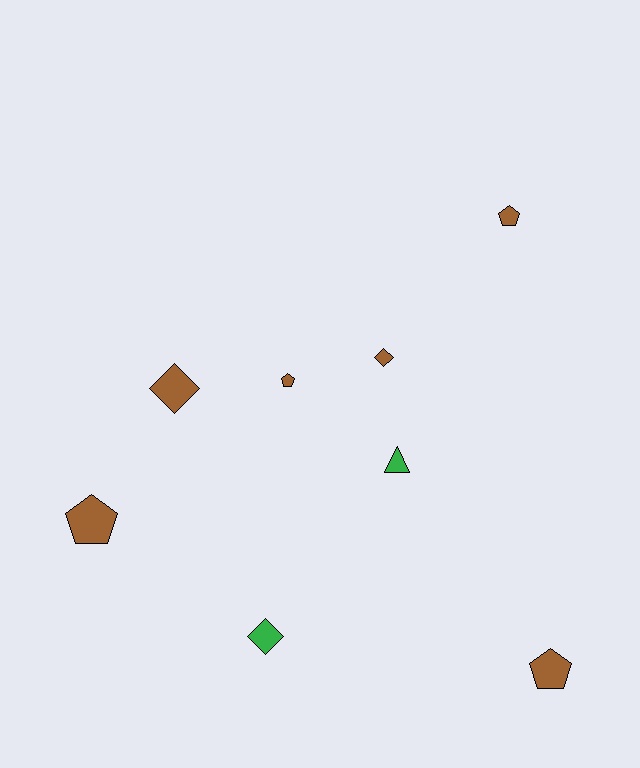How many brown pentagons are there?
There are 4 brown pentagons.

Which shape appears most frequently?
Pentagon, with 4 objects.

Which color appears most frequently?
Brown, with 6 objects.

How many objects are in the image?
There are 8 objects.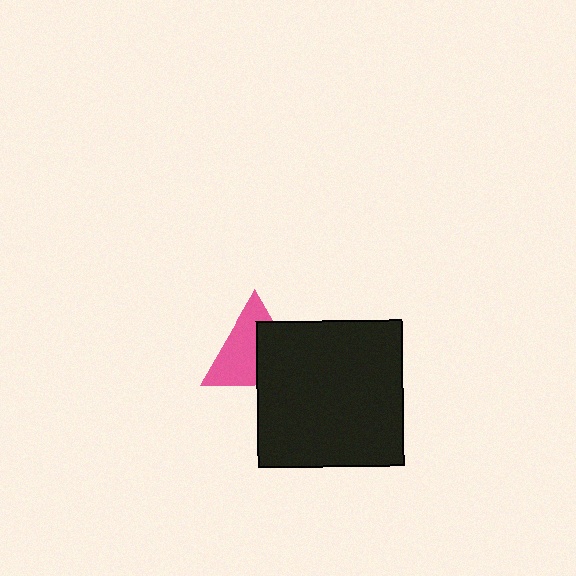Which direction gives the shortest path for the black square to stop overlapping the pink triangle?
Moving toward the lower-right gives the shortest separation.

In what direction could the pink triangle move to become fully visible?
The pink triangle could move toward the upper-left. That would shift it out from behind the black square entirely.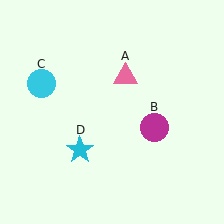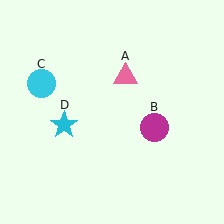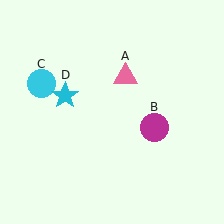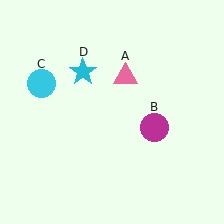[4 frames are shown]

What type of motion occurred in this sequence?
The cyan star (object D) rotated clockwise around the center of the scene.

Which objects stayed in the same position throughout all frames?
Pink triangle (object A) and magenta circle (object B) and cyan circle (object C) remained stationary.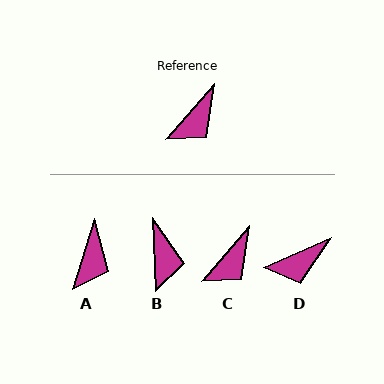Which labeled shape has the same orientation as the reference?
C.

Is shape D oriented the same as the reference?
No, it is off by about 26 degrees.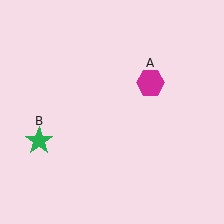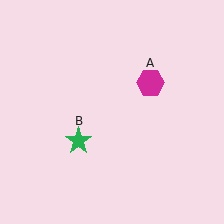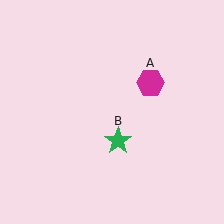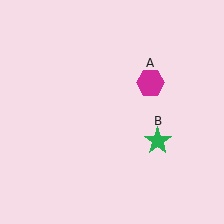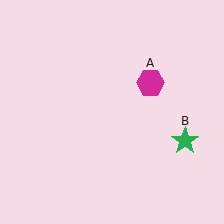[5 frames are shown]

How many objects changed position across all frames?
1 object changed position: green star (object B).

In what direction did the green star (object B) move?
The green star (object B) moved right.